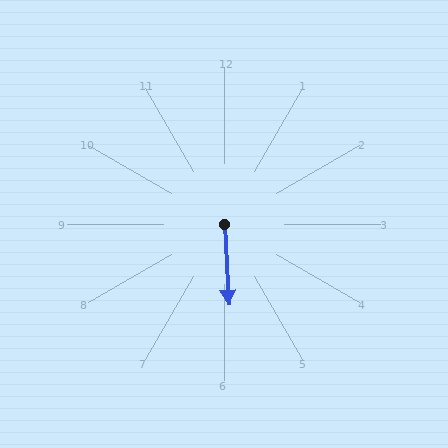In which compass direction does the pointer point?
South.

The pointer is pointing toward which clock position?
Roughly 6 o'clock.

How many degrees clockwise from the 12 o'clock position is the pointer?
Approximately 177 degrees.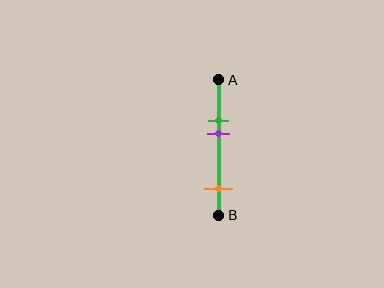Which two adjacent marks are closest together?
The green and purple marks are the closest adjacent pair.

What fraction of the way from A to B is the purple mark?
The purple mark is approximately 40% (0.4) of the way from A to B.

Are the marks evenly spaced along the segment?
No, the marks are not evenly spaced.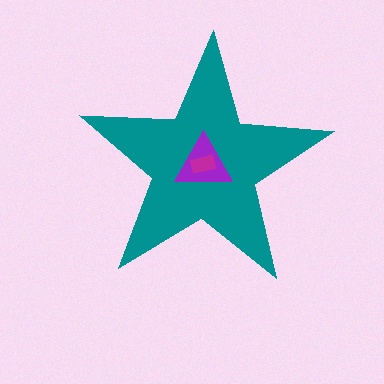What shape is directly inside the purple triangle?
The magenta rectangle.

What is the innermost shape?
The magenta rectangle.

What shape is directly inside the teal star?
The purple triangle.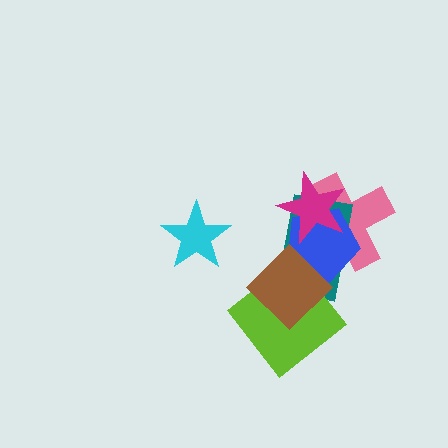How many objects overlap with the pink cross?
3 objects overlap with the pink cross.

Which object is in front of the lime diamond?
The brown diamond is in front of the lime diamond.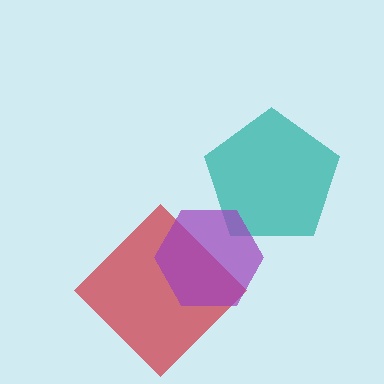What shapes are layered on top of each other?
The layered shapes are: a red diamond, a teal pentagon, a purple hexagon.